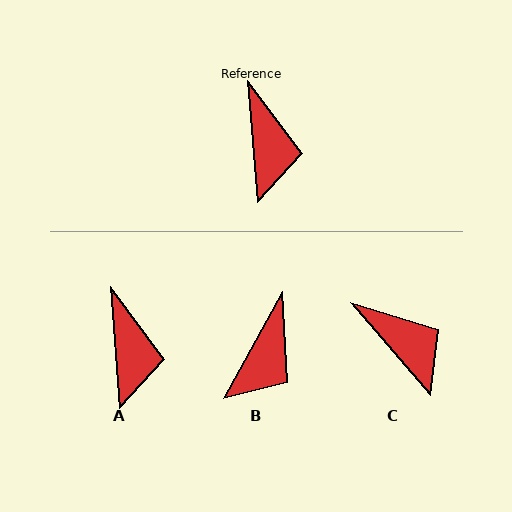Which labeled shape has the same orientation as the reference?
A.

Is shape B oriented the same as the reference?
No, it is off by about 33 degrees.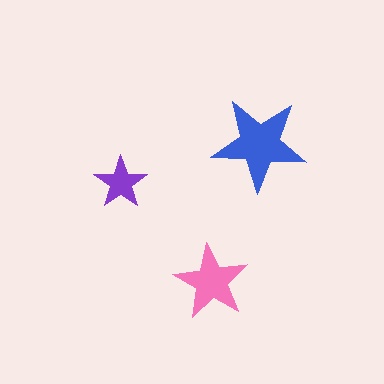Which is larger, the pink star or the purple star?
The pink one.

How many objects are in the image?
There are 3 objects in the image.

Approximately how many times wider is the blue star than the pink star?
About 1.5 times wider.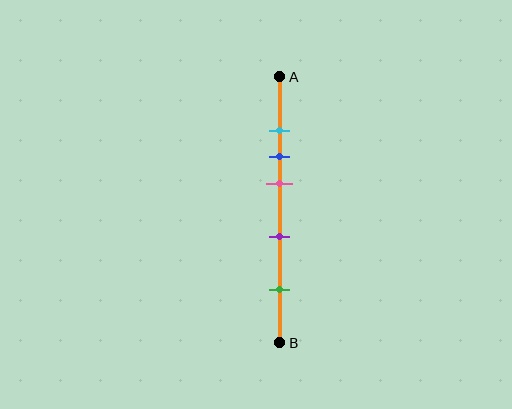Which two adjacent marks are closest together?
The cyan and blue marks are the closest adjacent pair.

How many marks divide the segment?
There are 5 marks dividing the segment.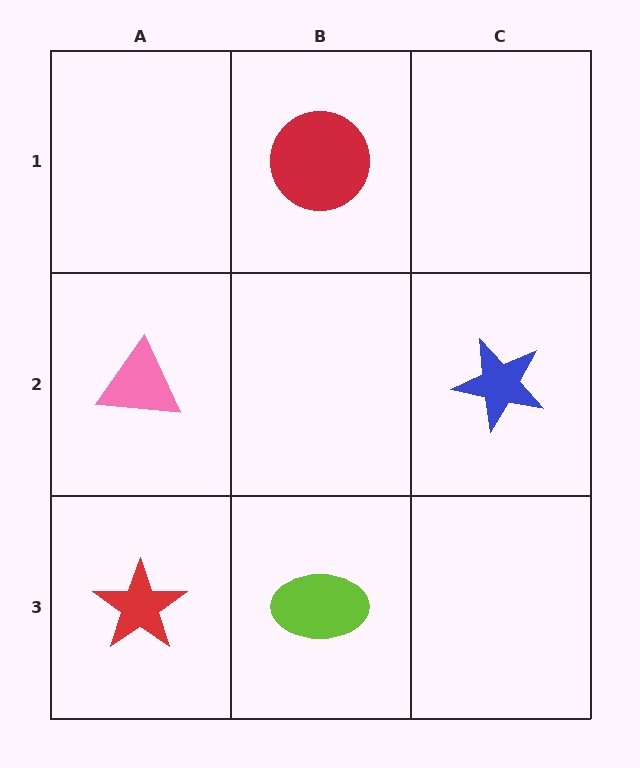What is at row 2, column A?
A pink triangle.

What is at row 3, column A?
A red star.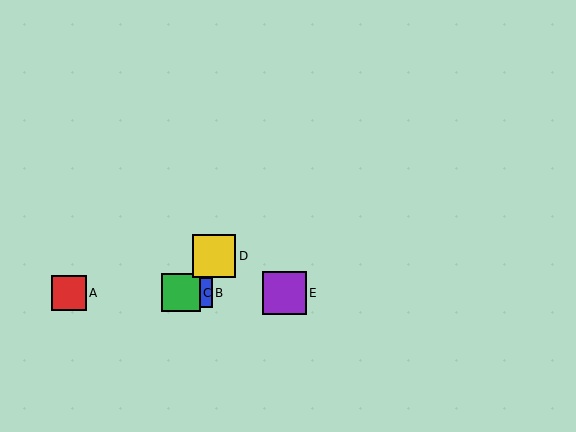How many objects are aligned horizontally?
4 objects (A, B, C, E) are aligned horizontally.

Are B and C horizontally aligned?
Yes, both are at y≈293.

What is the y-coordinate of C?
Object C is at y≈293.